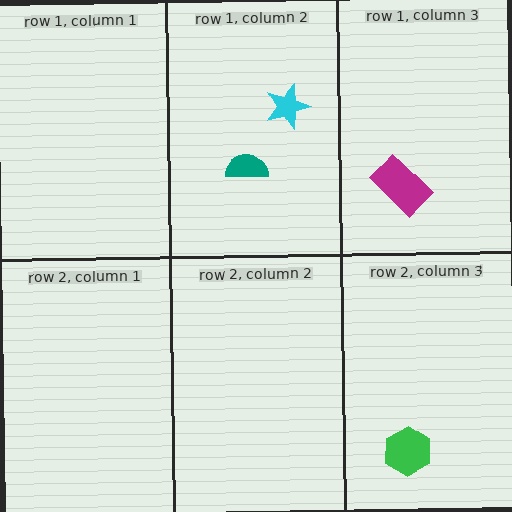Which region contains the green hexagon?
The row 2, column 3 region.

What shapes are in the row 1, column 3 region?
The magenta rectangle.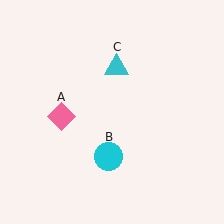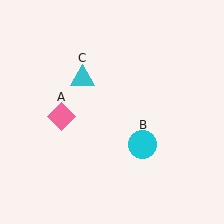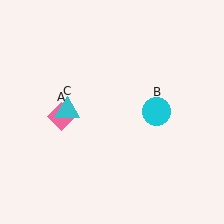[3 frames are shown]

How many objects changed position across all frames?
2 objects changed position: cyan circle (object B), cyan triangle (object C).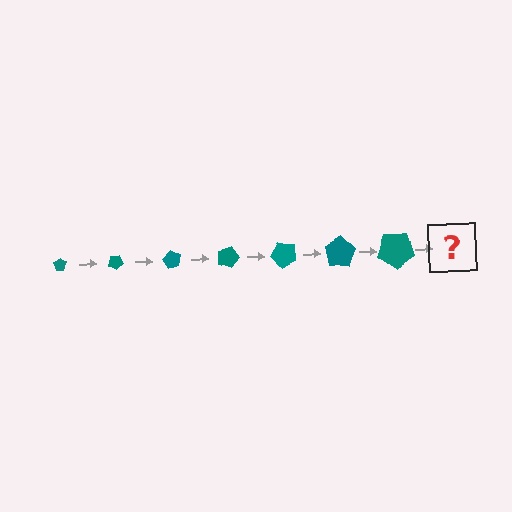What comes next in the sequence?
The next element should be a pentagon, larger than the previous one and rotated 210 degrees from the start.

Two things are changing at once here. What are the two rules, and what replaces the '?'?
The two rules are that the pentagon grows larger each step and it rotates 30 degrees each step. The '?' should be a pentagon, larger than the previous one and rotated 210 degrees from the start.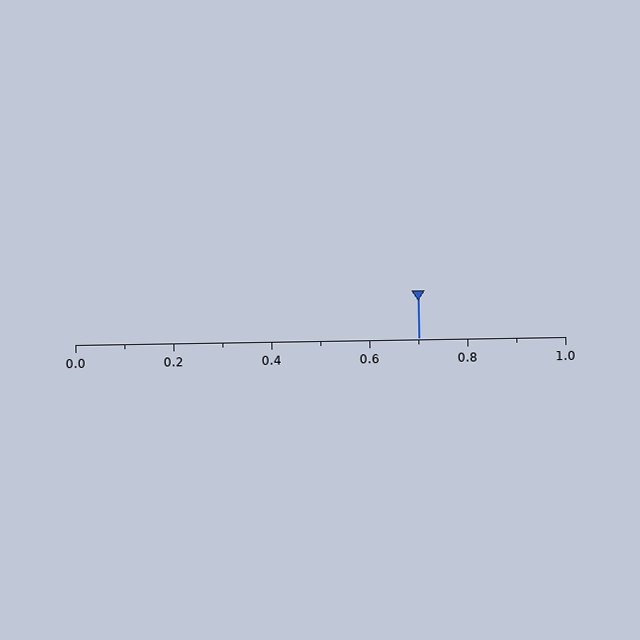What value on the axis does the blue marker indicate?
The marker indicates approximately 0.7.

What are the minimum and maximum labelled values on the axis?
The axis runs from 0.0 to 1.0.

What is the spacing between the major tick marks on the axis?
The major ticks are spaced 0.2 apart.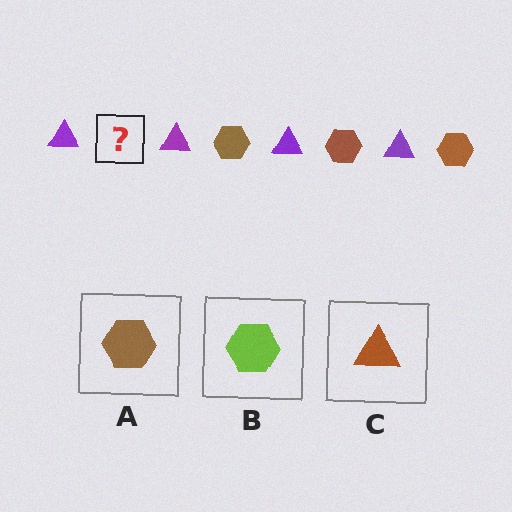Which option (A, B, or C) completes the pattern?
A.